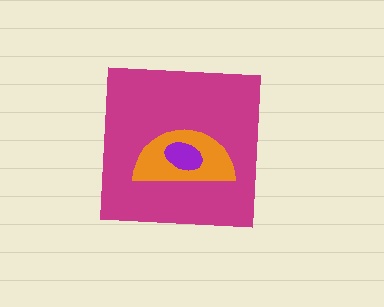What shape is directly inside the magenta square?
The orange semicircle.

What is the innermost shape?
The purple ellipse.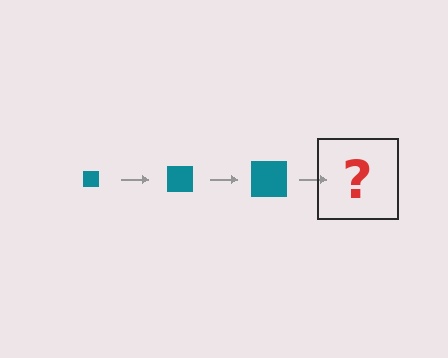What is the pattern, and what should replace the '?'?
The pattern is that the square gets progressively larger each step. The '?' should be a teal square, larger than the previous one.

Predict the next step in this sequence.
The next step is a teal square, larger than the previous one.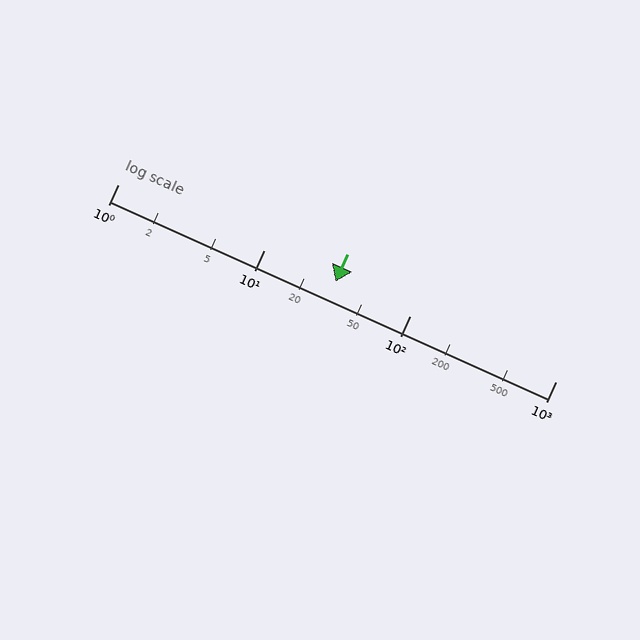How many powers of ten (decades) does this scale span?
The scale spans 3 decades, from 1 to 1000.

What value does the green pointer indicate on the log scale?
The pointer indicates approximately 31.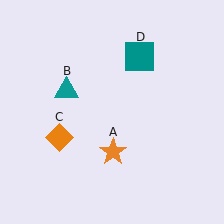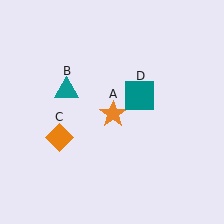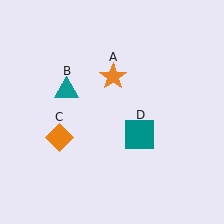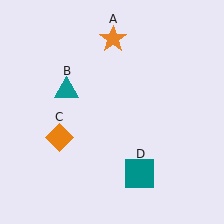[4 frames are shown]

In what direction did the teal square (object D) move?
The teal square (object D) moved down.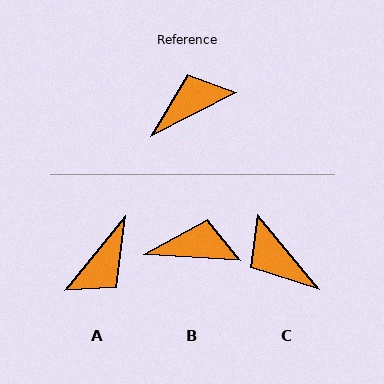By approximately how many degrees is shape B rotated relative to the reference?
Approximately 31 degrees clockwise.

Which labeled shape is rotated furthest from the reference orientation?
A, about 156 degrees away.